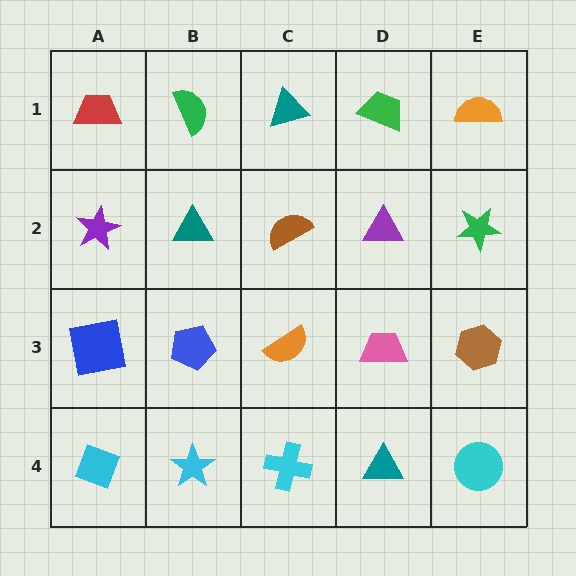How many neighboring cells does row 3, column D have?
4.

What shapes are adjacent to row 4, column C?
An orange semicircle (row 3, column C), a cyan star (row 4, column B), a teal triangle (row 4, column D).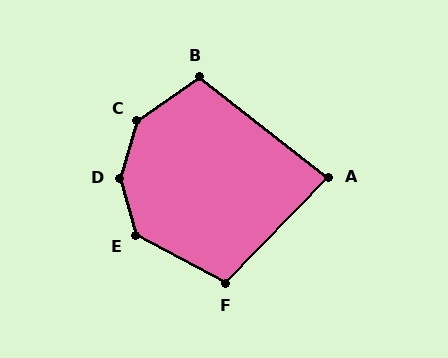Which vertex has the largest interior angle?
D, at approximately 147 degrees.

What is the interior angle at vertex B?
Approximately 107 degrees (obtuse).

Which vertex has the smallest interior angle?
A, at approximately 84 degrees.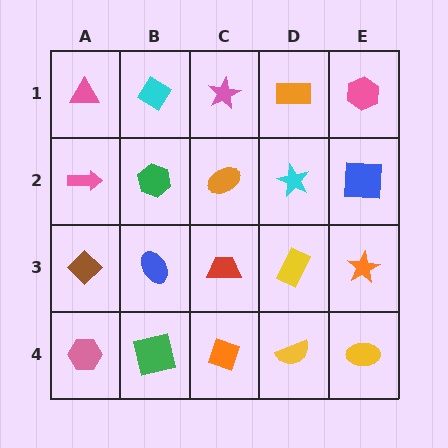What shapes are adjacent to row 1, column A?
A pink arrow (row 2, column A), a cyan diamond (row 1, column B).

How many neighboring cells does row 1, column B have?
3.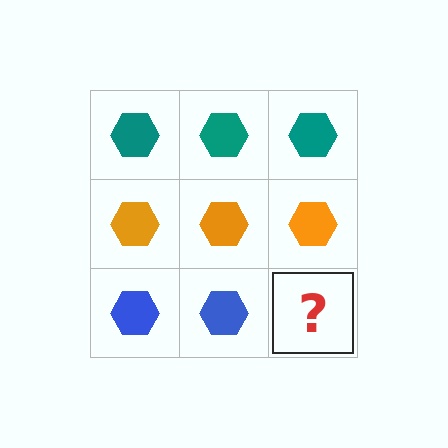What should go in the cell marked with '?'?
The missing cell should contain a blue hexagon.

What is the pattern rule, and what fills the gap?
The rule is that each row has a consistent color. The gap should be filled with a blue hexagon.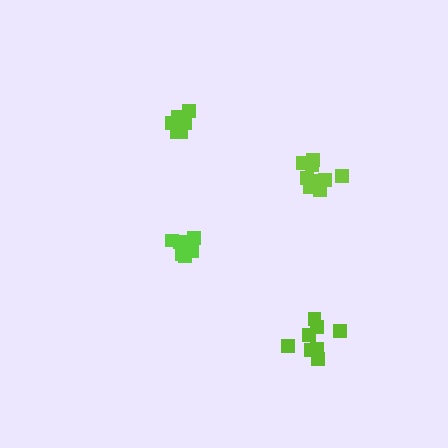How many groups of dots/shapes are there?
There are 4 groups.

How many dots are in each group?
Group 1: 9 dots, Group 2: 6 dots, Group 3: 9 dots, Group 4: 7 dots (31 total).